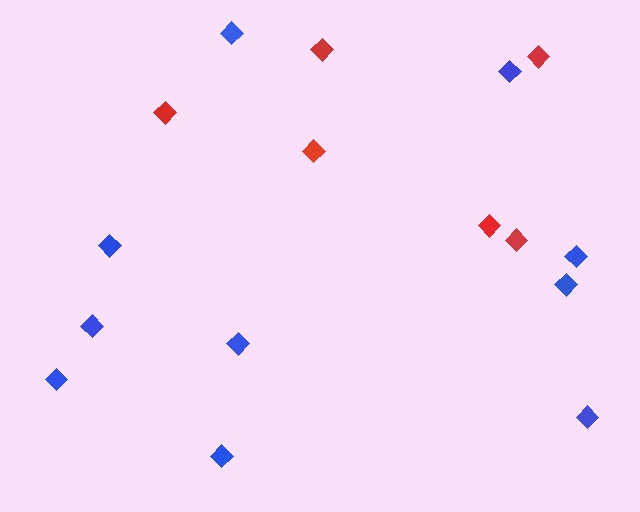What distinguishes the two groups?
There are 2 groups: one group of red diamonds (6) and one group of blue diamonds (10).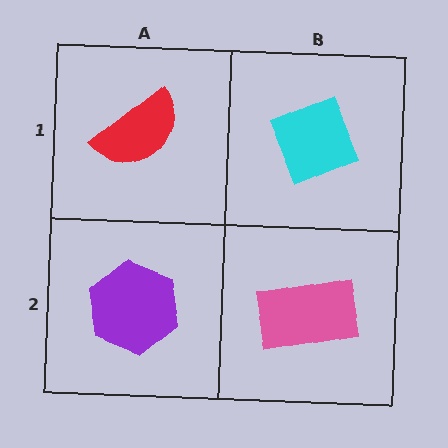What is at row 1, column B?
A cyan diamond.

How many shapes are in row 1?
2 shapes.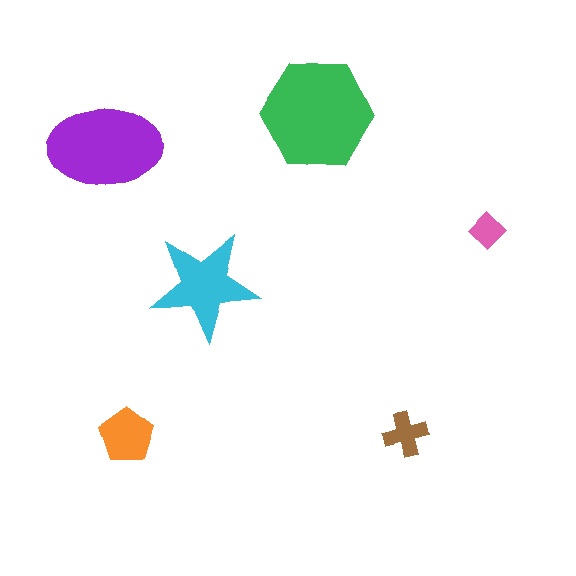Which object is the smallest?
The pink diamond.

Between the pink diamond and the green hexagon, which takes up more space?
The green hexagon.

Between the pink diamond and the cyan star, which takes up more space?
The cyan star.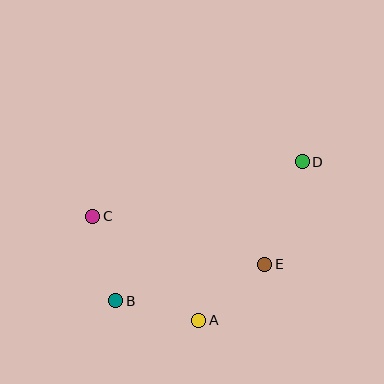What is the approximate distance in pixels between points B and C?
The distance between B and C is approximately 88 pixels.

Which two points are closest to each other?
Points A and B are closest to each other.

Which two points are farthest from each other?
Points B and D are farthest from each other.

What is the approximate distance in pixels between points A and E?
The distance between A and E is approximately 87 pixels.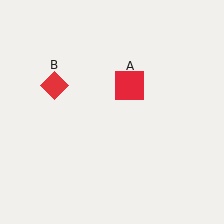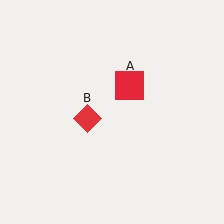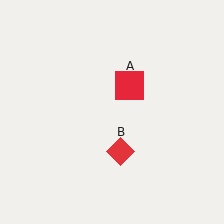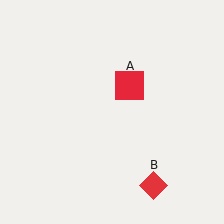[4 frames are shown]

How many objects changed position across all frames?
1 object changed position: red diamond (object B).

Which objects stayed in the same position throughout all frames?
Red square (object A) remained stationary.